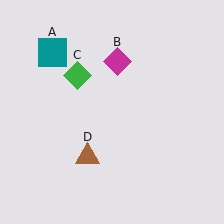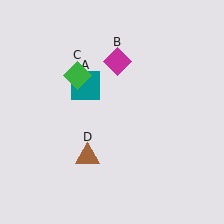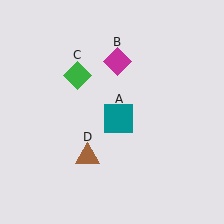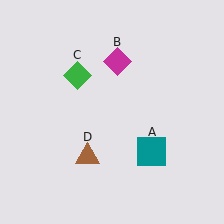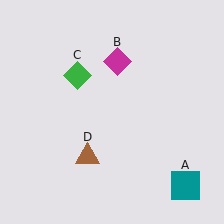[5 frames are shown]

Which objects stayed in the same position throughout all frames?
Magenta diamond (object B) and green diamond (object C) and brown triangle (object D) remained stationary.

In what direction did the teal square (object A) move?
The teal square (object A) moved down and to the right.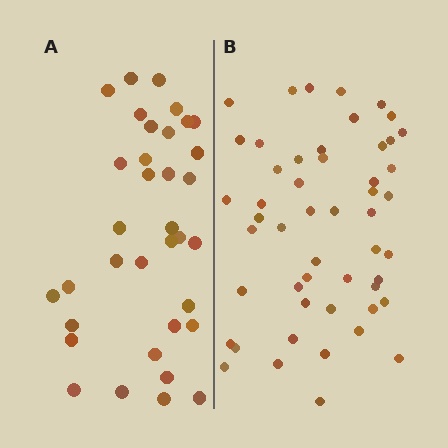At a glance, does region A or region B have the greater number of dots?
Region B (the right region) has more dots.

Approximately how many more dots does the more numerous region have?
Region B has approximately 15 more dots than region A.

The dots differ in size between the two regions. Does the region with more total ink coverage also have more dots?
No. Region A has more total ink coverage because its dots are larger, but region B actually contains more individual dots. Total area can be misleading — the number of items is what matters here.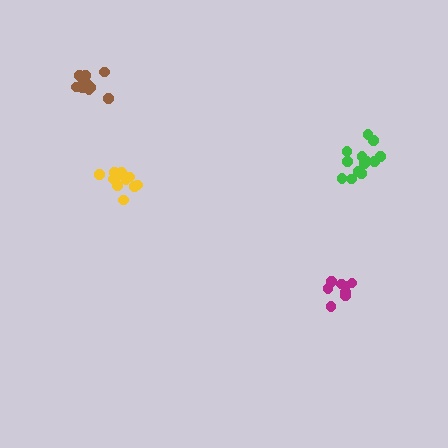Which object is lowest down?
The magenta cluster is bottommost.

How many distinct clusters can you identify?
There are 4 distinct clusters.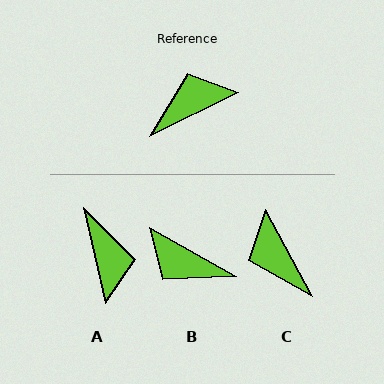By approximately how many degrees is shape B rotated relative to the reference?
Approximately 124 degrees counter-clockwise.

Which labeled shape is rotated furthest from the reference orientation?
B, about 124 degrees away.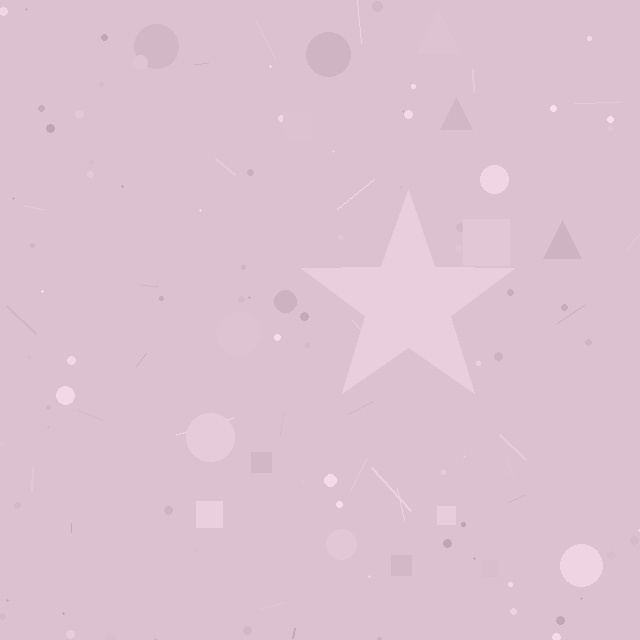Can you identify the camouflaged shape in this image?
The camouflaged shape is a star.